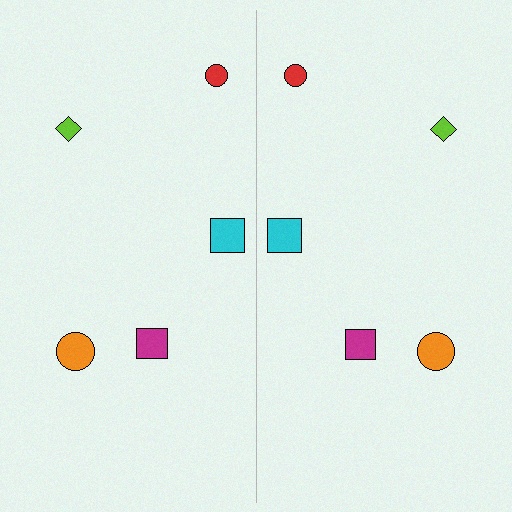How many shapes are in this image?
There are 10 shapes in this image.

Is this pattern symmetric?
Yes, this pattern has bilateral (reflection) symmetry.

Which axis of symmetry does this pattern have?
The pattern has a vertical axis of symmetry running through the center of the image.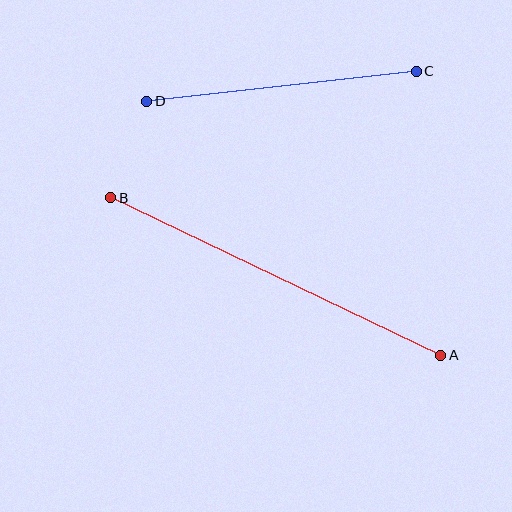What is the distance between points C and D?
The distance is approximately 271 pixels.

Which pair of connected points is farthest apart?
Points A and B are farthest apart.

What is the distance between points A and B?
The distance is approximately 365 pixels.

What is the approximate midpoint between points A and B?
The midpoint is at approximately (276, 276) pixels.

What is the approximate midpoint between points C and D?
The midpoint is at approximately (281, 86) pixels.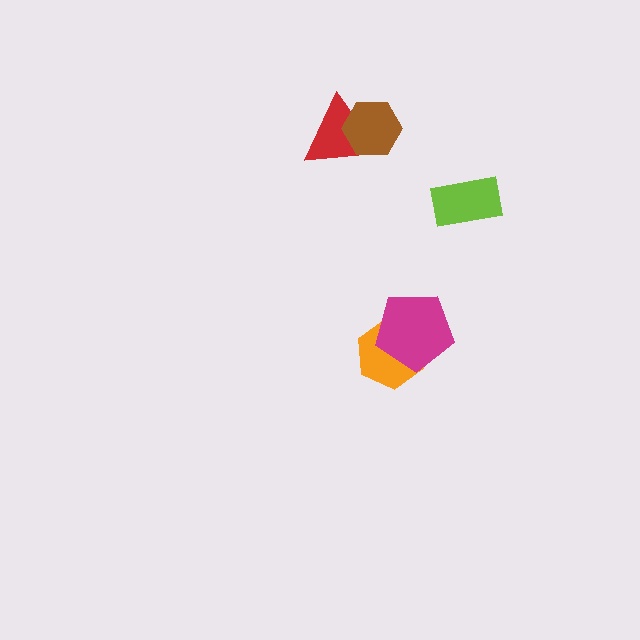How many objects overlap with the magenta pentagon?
1 object overlaps with the magenta pentagon.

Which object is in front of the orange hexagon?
The magenta pentagon is in front of the orange hexagon.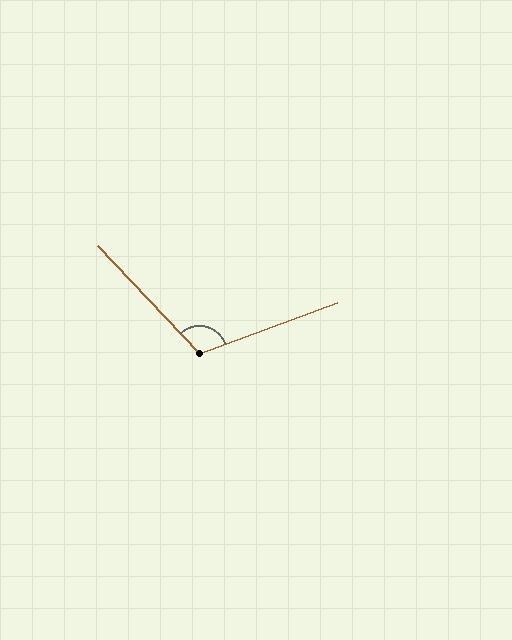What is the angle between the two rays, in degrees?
Approximately 113 degrees.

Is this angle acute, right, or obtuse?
It is obtuse.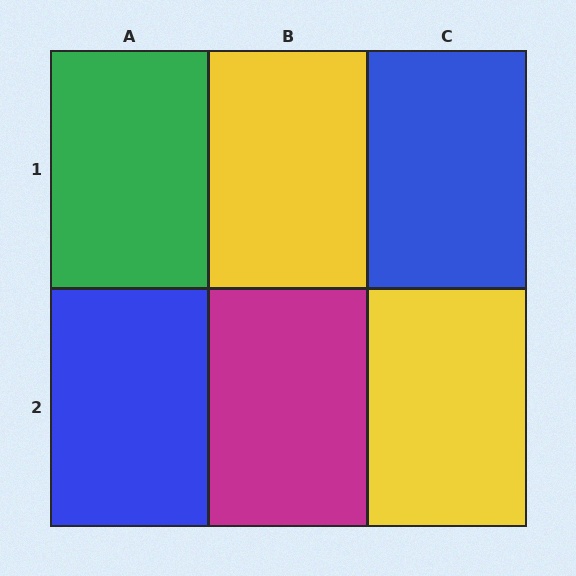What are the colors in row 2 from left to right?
Blue, magenta, yellow.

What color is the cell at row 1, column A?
Green.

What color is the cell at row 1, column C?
Blue.